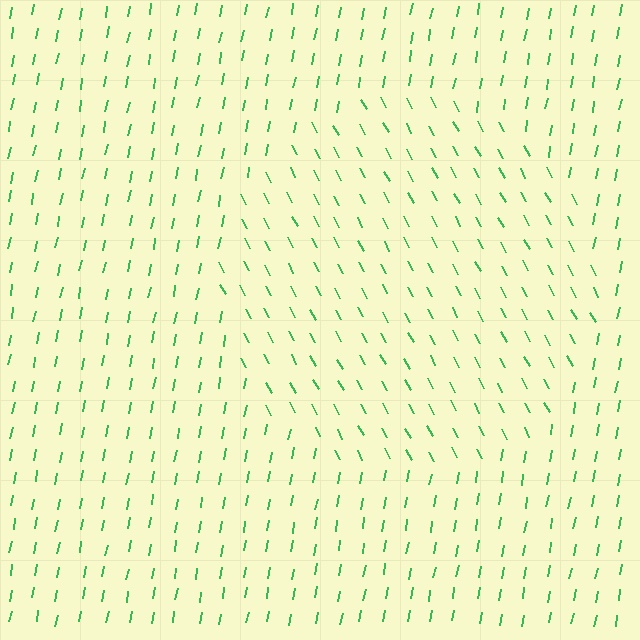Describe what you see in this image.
The image is filled with small green line segments. A circle region in the image has lines oriented differently from the surrounding lines, creating a visible texture boundary.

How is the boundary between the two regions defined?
The boundary is defined purely by a change in line orientation (approximately 39 degrees difference). All lines are the same color and thickness.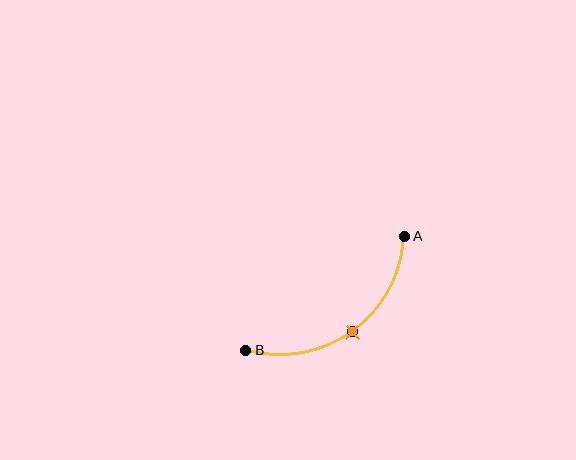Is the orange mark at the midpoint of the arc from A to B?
Yes. The orange mark lies on the arc at equal arc-length from both A and B — it is the arc midpoint.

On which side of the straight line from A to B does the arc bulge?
The arc bulges below and to the right of the straight line connecting A and B.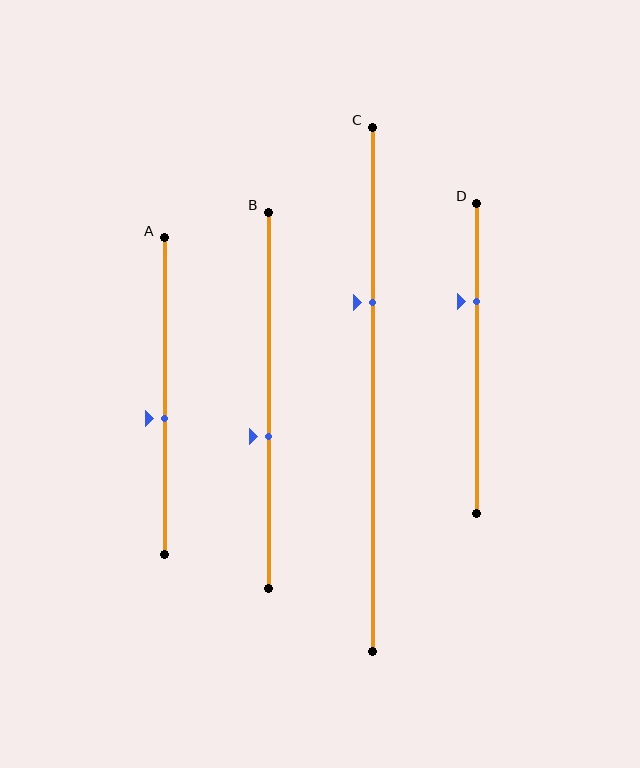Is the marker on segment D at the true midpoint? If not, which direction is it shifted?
No, the marker on segment D is shifted upward by about 18% of the segment length.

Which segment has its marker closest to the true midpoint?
Segment A has its marker closest to the true midpoint.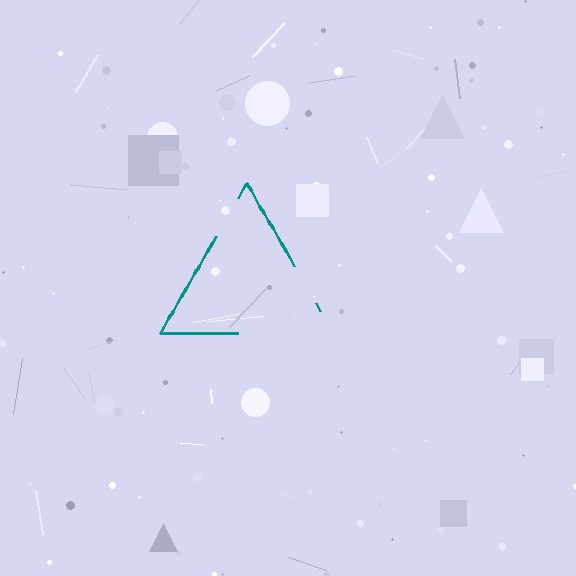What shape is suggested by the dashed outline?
The dashed outline suggests a triangle.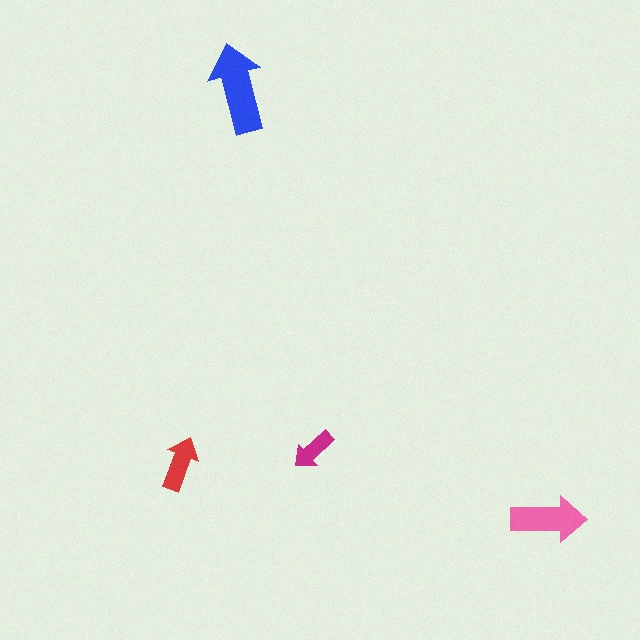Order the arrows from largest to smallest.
the blue one, the pink one, the red one, the magenta one.